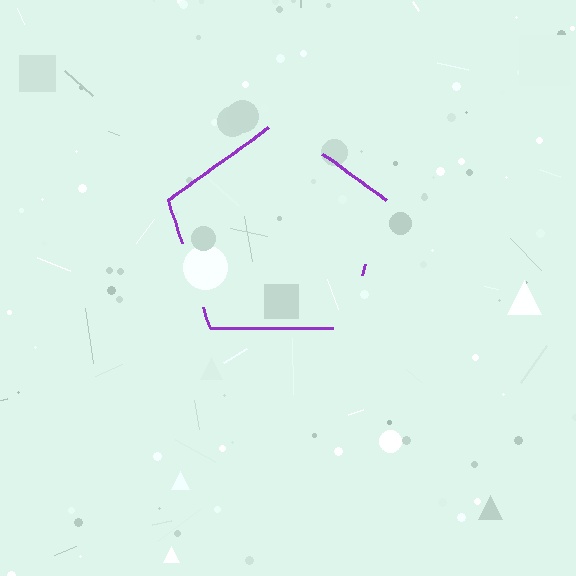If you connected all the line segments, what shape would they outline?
They would outline a pentagon.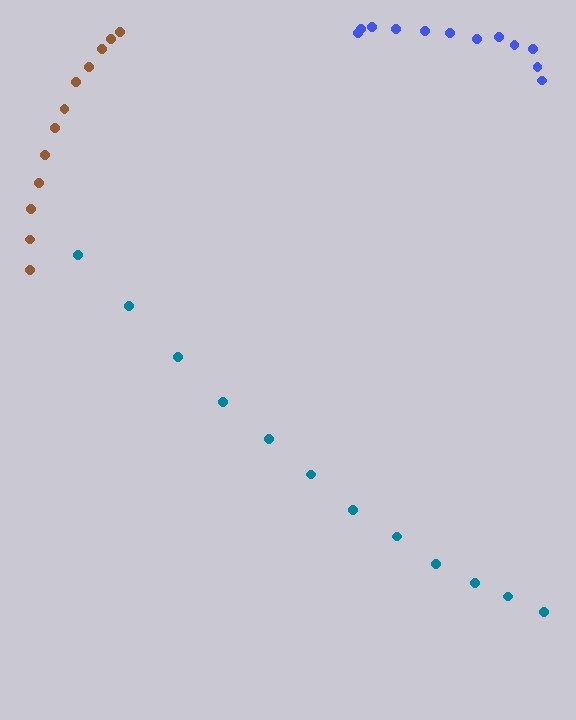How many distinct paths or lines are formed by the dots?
There are 3 distinct paths.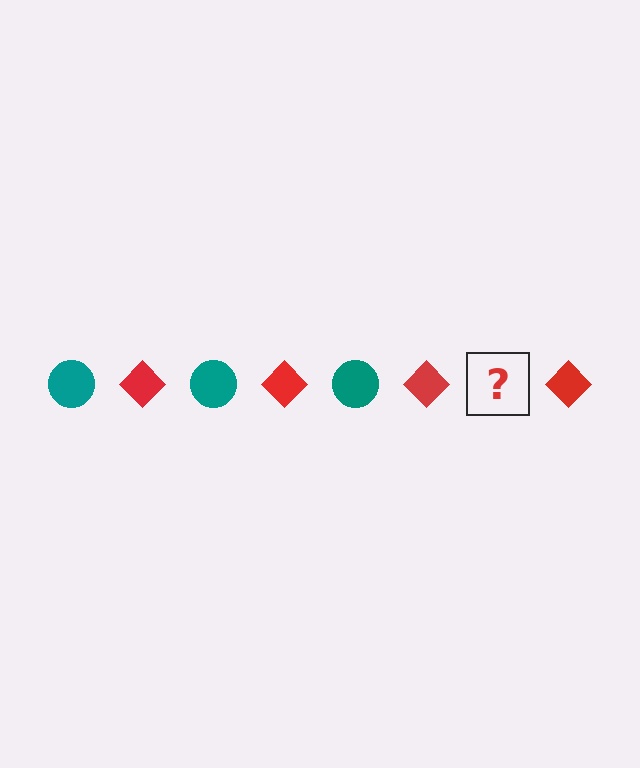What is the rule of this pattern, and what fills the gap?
The rule is that the pattern alternates between teal circle and red diamond. The gap should be filled with a teal circle.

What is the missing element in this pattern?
The missing element is a teal circle.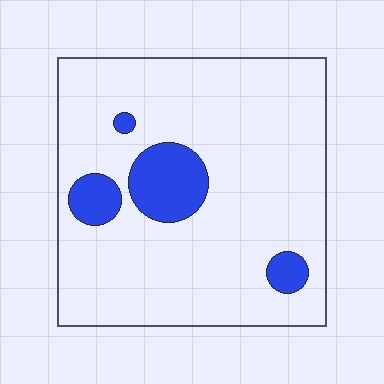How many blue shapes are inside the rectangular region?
4.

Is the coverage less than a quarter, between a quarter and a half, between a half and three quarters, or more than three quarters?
Less than a quarter.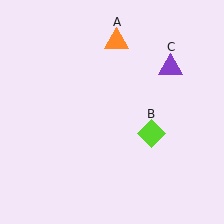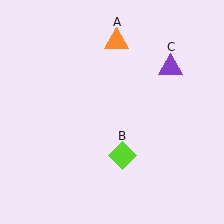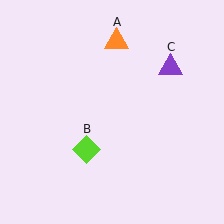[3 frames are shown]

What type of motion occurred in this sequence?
The lime diamond (object B) rotated clockwise around the center of the scene.